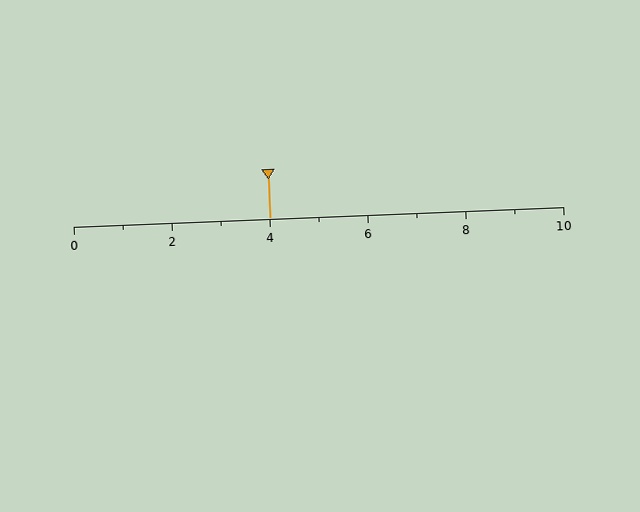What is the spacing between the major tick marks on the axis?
The major ticks are spaced 2 apart.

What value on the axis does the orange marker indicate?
The marker indicates approximately 4.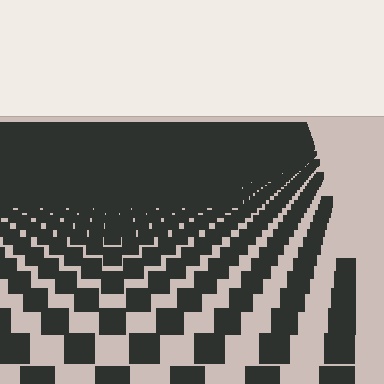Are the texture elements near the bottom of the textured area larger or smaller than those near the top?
Larger. Near the bottom, elements are closer to the viewer and appear at a bigger on-screen size.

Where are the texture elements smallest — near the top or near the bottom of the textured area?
Near the top.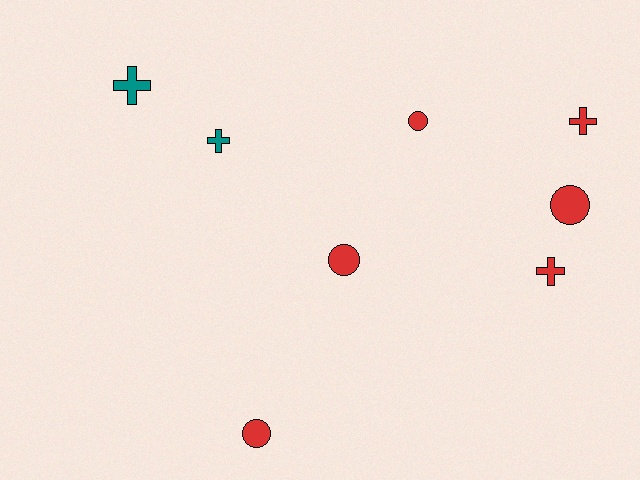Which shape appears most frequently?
Circle, with 4 objects.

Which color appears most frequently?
Red, with 6 objects.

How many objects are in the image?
There are 8 objects.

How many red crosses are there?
There are 2 red crosses.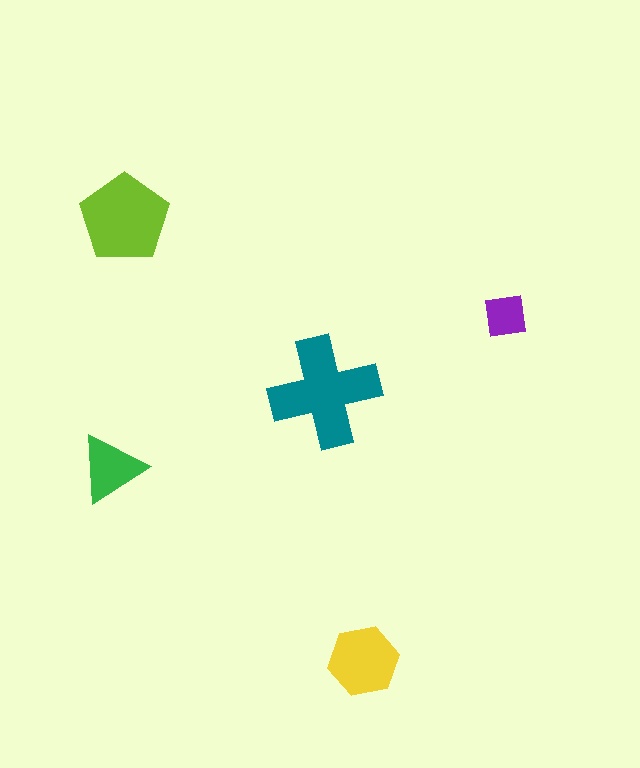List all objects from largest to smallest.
The teal cross, the lime pentagon, the yellow hexagon, the green triangle, the purple square.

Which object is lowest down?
The yellow hexagon is bottommost.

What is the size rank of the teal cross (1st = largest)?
1st.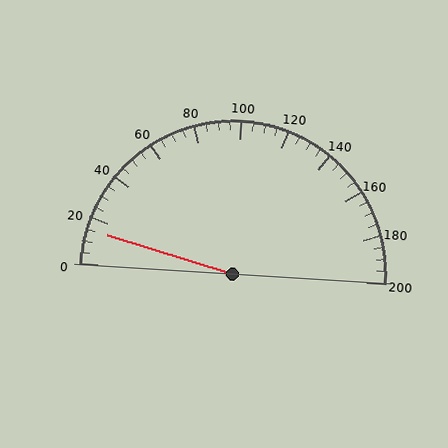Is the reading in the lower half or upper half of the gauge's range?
The reading is in the lower half of the range (0 to 200).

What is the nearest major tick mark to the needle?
The nearest major tick mark is 20.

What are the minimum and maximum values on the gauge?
The gauge ranges from 0 to 200.